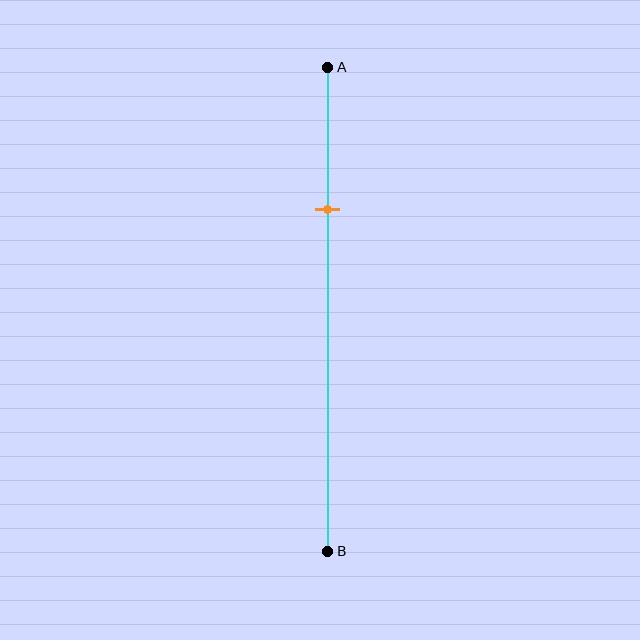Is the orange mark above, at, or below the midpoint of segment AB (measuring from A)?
The orange mark is above the midpoint of segment AB.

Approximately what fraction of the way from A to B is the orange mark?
The orange mark is approximately 30% of the way from A to B.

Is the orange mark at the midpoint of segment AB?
No, the mark is at about 30% from A, not at the 50% midpoint.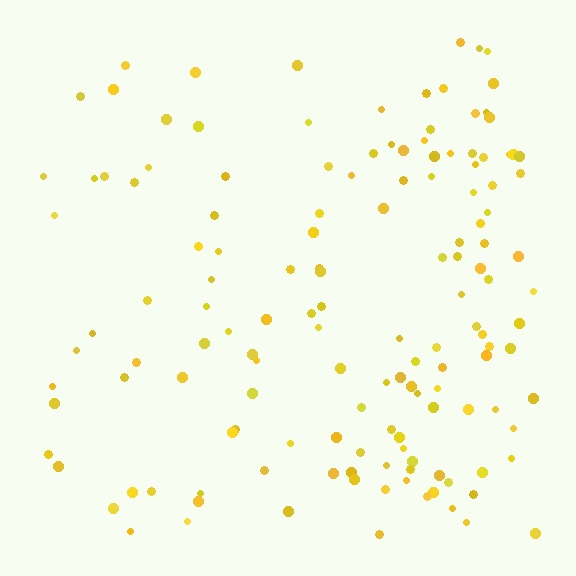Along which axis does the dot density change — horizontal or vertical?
Horizontal.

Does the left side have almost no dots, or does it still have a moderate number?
Still a moderate number, just noticeably fewer than the right.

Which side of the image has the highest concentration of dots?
The right.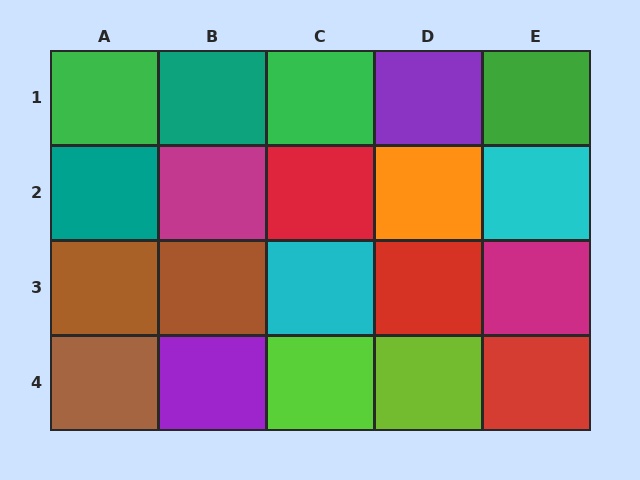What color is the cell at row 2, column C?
Red.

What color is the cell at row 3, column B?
Brown.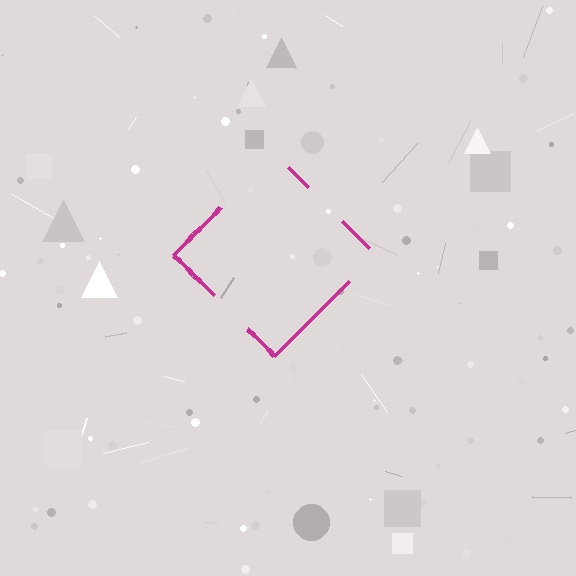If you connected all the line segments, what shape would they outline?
They would outline a diamond.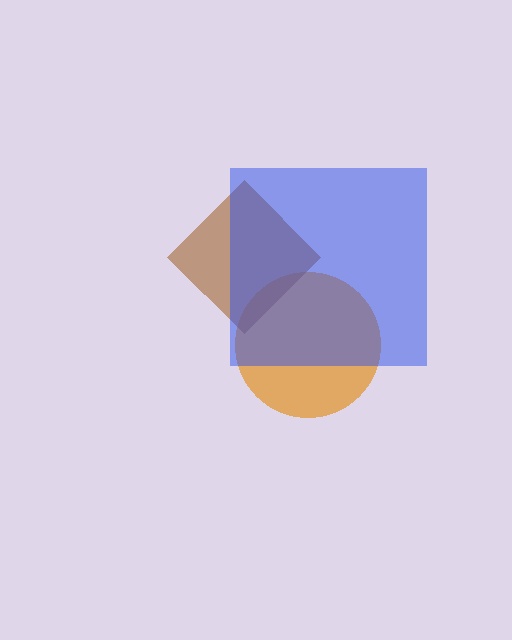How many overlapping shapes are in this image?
There are 3 overlapping shapes in the image.